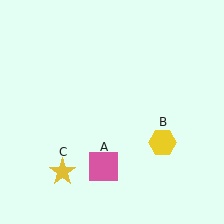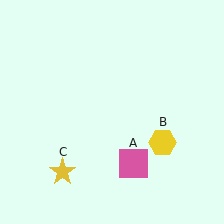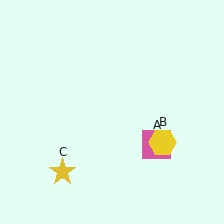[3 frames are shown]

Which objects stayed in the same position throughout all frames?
Yellow hexagon (object B) and yellow star (object C) remained stationary.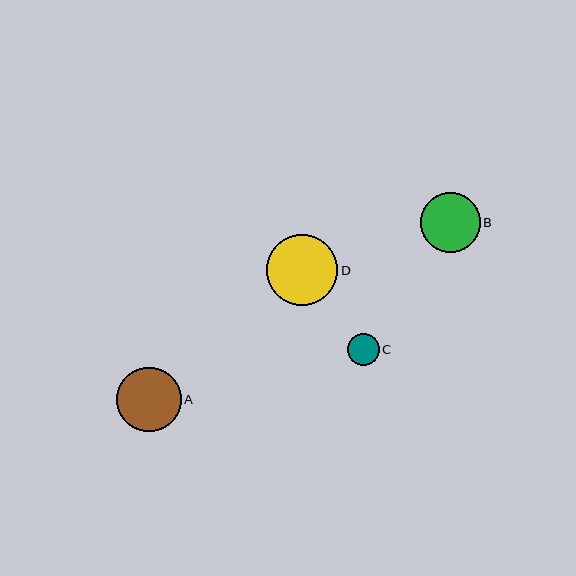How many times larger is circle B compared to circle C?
Circle B is approximately 1.9 times the size of circle C.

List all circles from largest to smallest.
From largest to smallest: D, A, B, C.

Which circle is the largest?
Circle D is the largest with a size of approximately 71 pixels.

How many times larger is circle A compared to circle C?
Circle A is approximately 2.0 times the size of circle C.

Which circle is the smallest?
Circle C is the smallest with a size of approximately 32 pixels.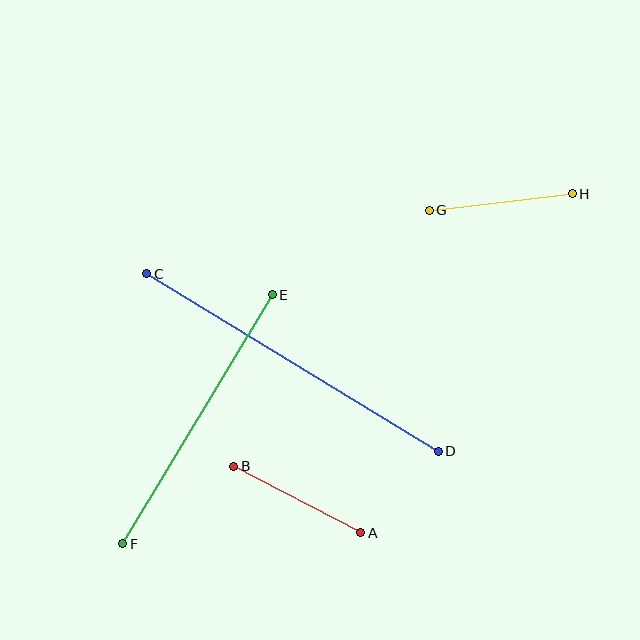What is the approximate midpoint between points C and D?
The midpoint is at approximately (293, 362) pixels.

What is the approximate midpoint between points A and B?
The midpoint is at approximately (297, 499) pixels.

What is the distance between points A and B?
The distance is approximately 143 pixels.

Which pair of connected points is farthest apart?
Points C and D are farthest apart.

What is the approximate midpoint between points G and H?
The midpoint is at approximately (501, 202) pixels.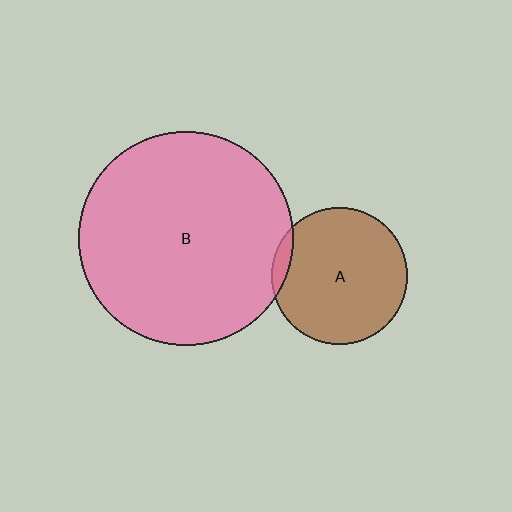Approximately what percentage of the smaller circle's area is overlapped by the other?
Approximately 5%.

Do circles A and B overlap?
Yes.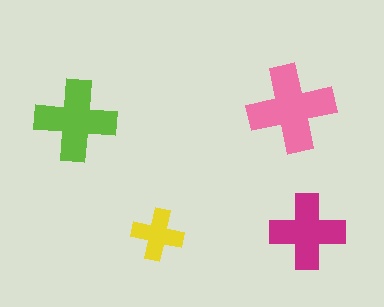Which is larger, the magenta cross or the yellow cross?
The magenta one.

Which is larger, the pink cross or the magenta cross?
The pink one.